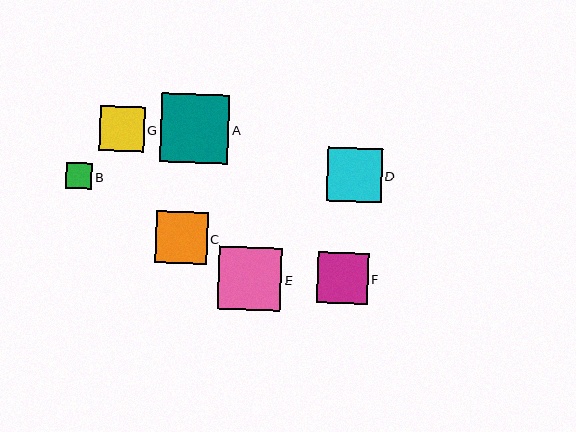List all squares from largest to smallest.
From largest to smallest: A, E, D, C, F, G, B.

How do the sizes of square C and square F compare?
Square C and square F are approximately the same size.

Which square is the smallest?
Square B is the smallest with a size of approximately 26 pixels.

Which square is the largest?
Square A is the largest with a size of approximately 68 pixels.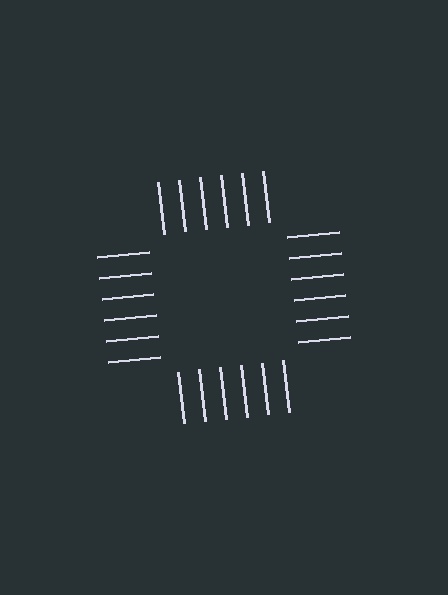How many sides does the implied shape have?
4 sides — the line-ends trace a square.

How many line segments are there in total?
24 — 6 along each of the 4 edges.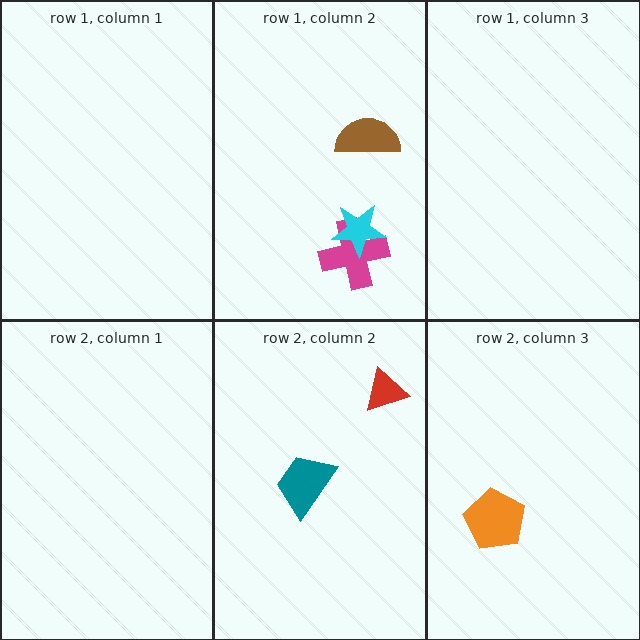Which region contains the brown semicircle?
The row 1, column 2 region.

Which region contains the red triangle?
The row 2, column 2 region.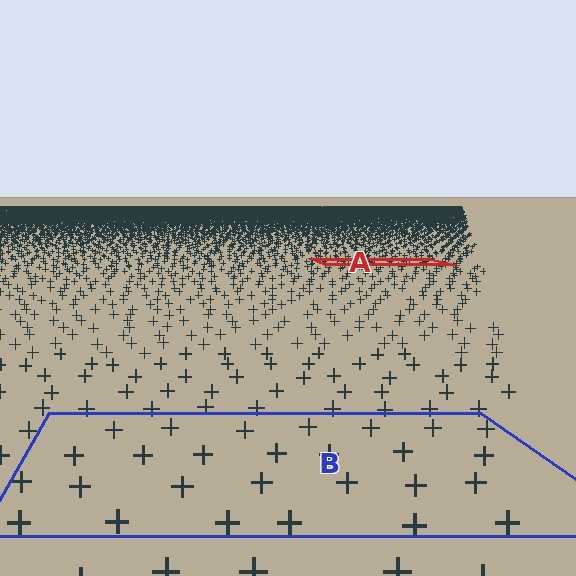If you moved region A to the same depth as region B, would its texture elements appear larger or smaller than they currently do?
They would appear larger. At a closer depth, the same texture elements are projected at a bigger on-screen size.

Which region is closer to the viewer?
Region B is closer. The texture elements there are larger and more spread out.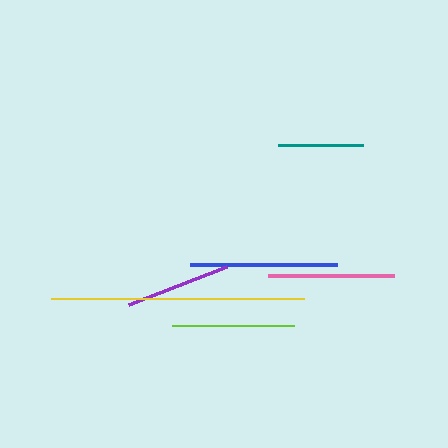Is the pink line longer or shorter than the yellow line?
The yellow line is longer than the pink line.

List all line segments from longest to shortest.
From longest to shortest: yellow, blue, pink, lime, purple, teal.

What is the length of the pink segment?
The pink segment is approximately 126 pixels long.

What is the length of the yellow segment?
The yellow segment is approximately 252 pixels long.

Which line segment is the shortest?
The teal line is the shortest at approximately 85 pixels.